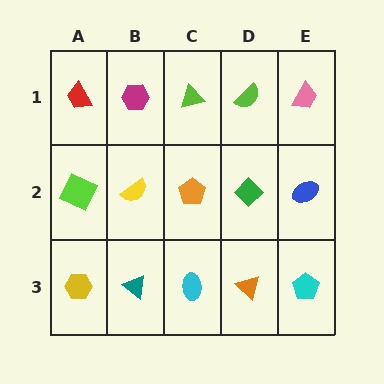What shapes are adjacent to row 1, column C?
An orange pentagon (row 2, column C), a magenta hexagon (row 1, column B), a lime semicircle (row 1, column D).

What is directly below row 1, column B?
A yellow semicircle.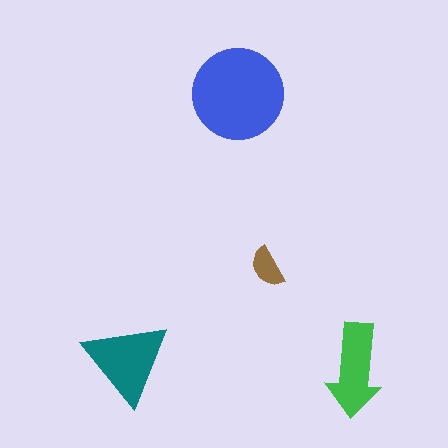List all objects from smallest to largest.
The brown semicircle, the green arrow, the teal triangle, the blue circle.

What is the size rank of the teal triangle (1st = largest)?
2nd.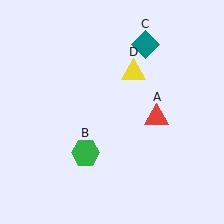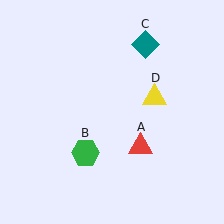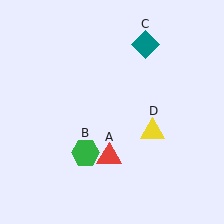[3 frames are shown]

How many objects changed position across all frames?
2 objects changed position: red triangle (object A), yellow triangle (object D).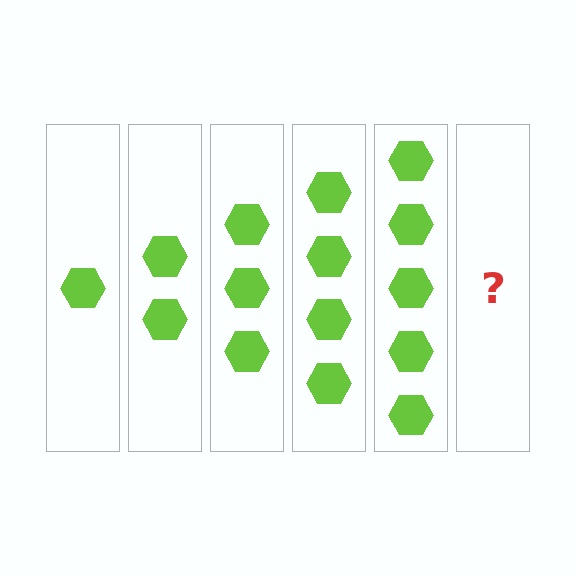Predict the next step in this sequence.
The next step is 6 hexagons.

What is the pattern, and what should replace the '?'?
The pattern is that each step adds one more hexagon. The '?' should be 6 hexagons.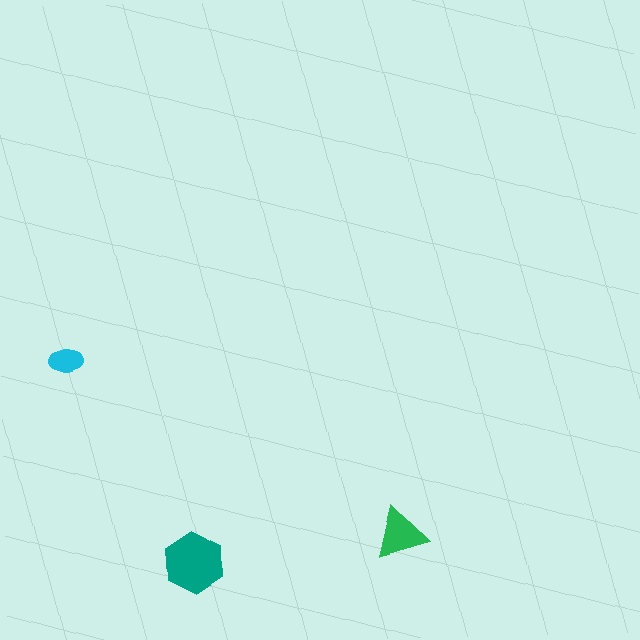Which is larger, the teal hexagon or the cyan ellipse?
The teal hexagon.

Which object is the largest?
The teal hexagon.